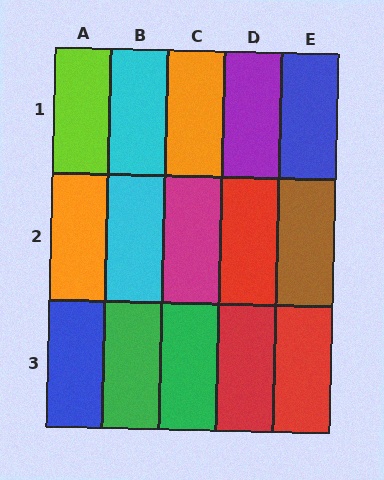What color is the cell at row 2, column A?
Orange.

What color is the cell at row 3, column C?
Green.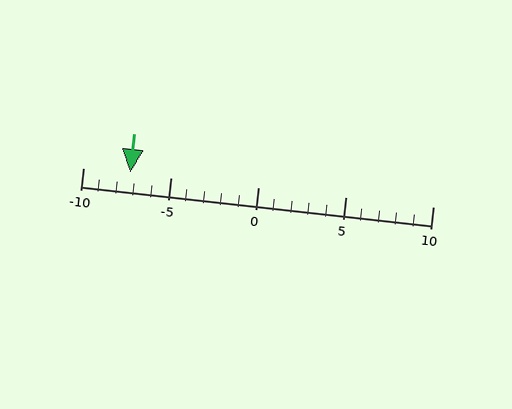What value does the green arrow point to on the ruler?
The green arrow points to approximately -7.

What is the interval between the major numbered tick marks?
The major tick marks are spaced 5 units apart.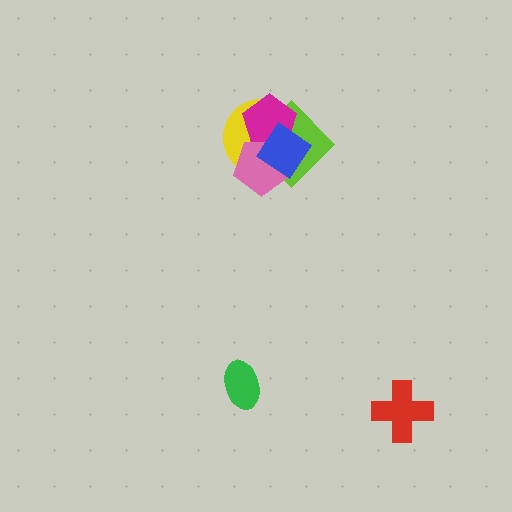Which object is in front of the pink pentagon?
The blue diamond is in front of the pink pentagon.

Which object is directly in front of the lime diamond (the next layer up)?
The magenta pentagon is directly in front of the lime diamond.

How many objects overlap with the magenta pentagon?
4 objects overlap with the magenta pentagon.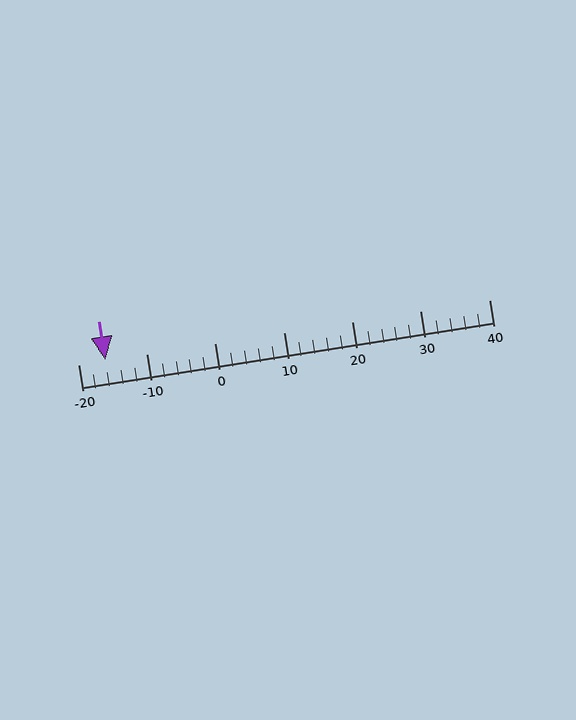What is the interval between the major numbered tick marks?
The major tick marks are spaced 10 units apart.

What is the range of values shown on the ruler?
The ruler shows values from -20 to 40.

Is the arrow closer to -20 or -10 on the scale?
The arrow is closer to -20.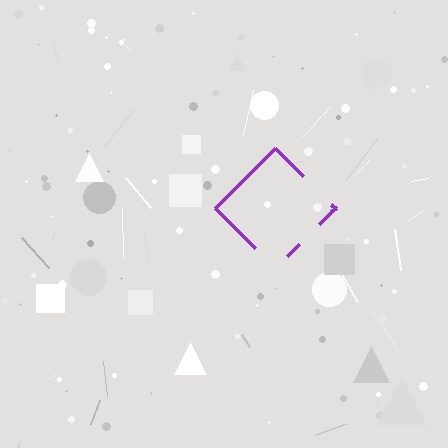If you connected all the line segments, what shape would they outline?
They would outline a diamond.